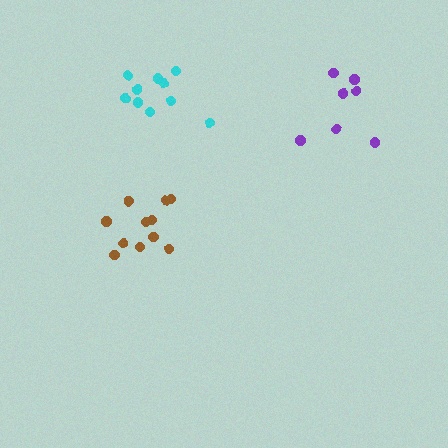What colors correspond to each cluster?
The clusters are colored: brown, cyan, purple.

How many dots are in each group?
Group 1: 11 dots, Group 2: 10 dots, Group 3: 7 dots (28 total).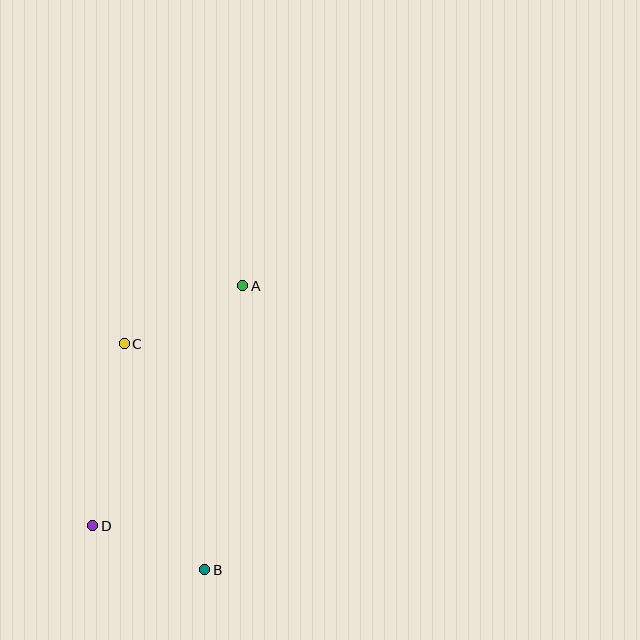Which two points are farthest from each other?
Points A and B are farthest from each other.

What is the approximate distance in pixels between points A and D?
The distance between A and D is approximately 283 pixels.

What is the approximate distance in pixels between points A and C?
The distance between A and C is approximately 132 pixels.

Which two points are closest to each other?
Points B and D are closest to each other.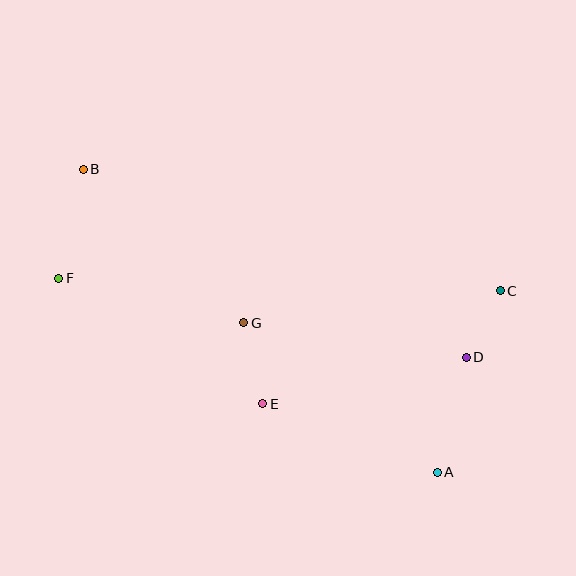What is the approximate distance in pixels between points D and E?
The distance between D and E is approximately 209 pixels.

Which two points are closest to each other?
Points C and D are closest to each other.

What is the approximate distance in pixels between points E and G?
The distance between E and G is approximately 83 pixels.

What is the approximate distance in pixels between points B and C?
The distance between B and C is approximately 434 pixels.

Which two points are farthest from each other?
Points A and B are farthest from each other.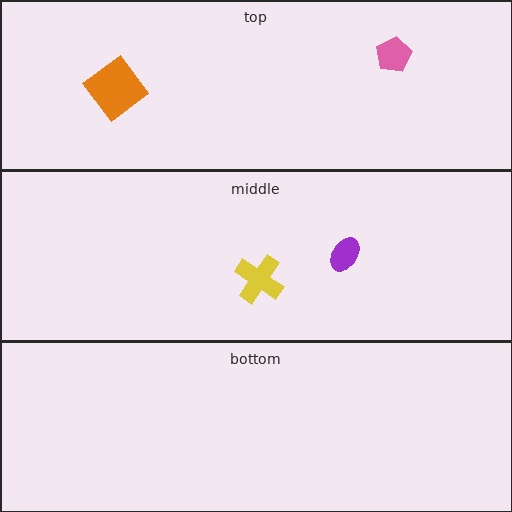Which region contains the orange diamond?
The top region.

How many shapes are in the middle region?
2.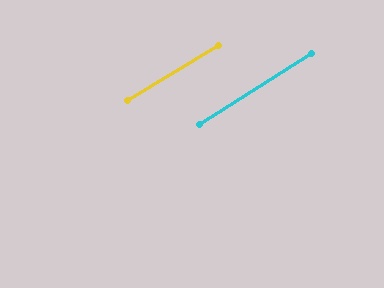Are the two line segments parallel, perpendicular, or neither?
Parallel — their directions differ by only 1.4°.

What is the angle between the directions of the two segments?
Approximately 1 degree.